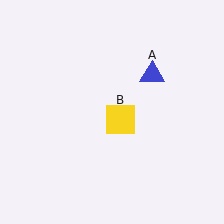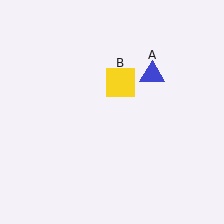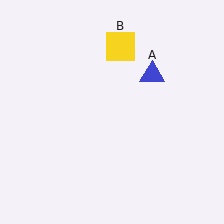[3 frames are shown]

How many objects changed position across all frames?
1 object changed position: yellow square (object B).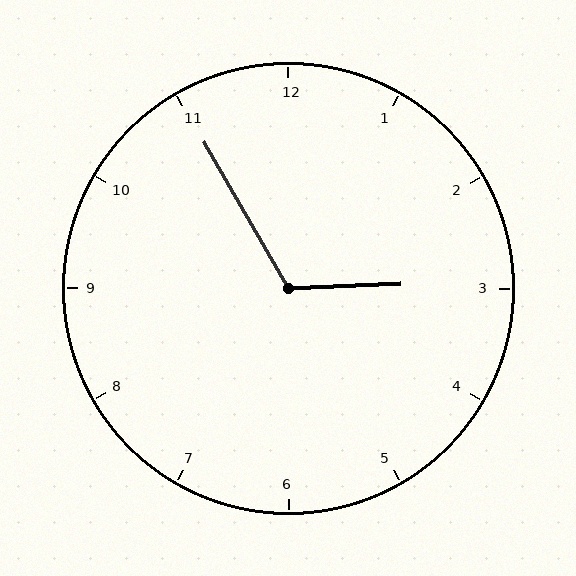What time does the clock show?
2:55.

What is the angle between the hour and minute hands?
Approximately 118 degrees.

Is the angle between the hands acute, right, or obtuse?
It is obtuse.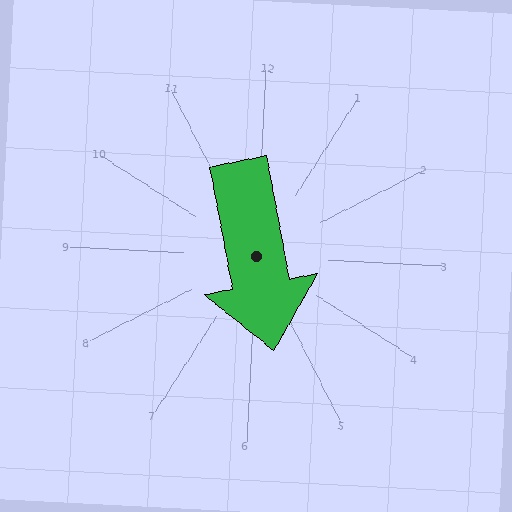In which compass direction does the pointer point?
South.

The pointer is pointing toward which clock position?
Roughly 6 o'clock.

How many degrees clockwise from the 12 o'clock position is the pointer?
Approximately 166 degrees.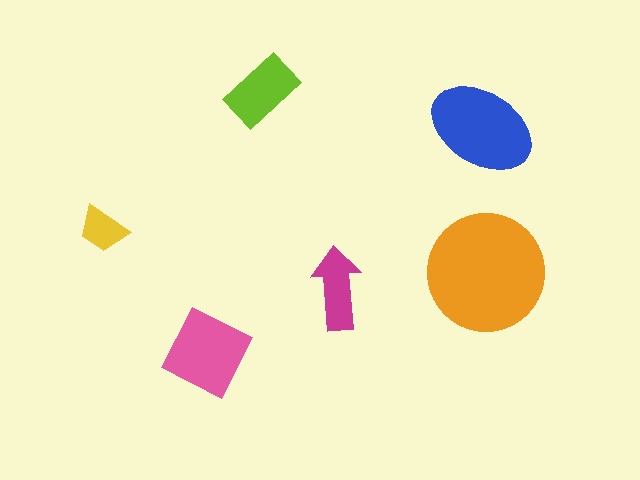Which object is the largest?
The orange circle.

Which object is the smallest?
The yellow trapezoid.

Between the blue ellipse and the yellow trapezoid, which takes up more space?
The blue ellipse.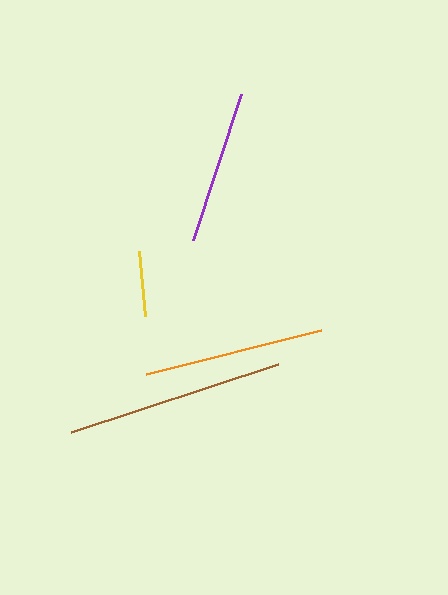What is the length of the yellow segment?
The yellow segment is approximately 65 pixels long.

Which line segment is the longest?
The brown line is the longest at approximately 218 pixels.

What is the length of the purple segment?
The purple segment is approximately 154 pixels long.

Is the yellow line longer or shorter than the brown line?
The brown line is longer than the yellow line.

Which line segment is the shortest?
The yellow line is the shortest at approximately 65 pixels.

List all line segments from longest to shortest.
From longest to shortest: brown, orange, purple, yellow.